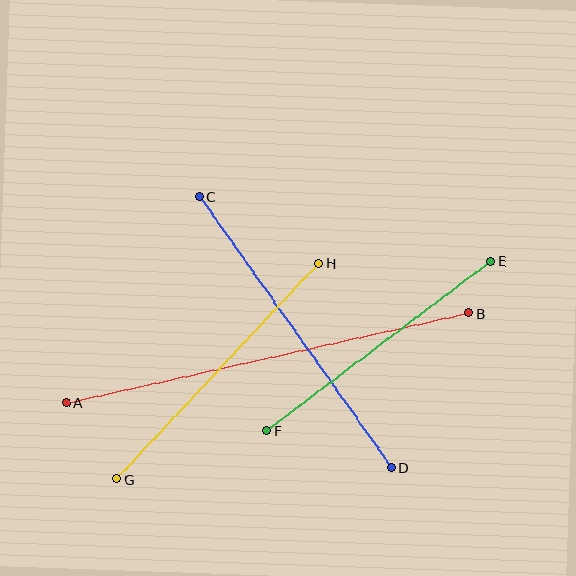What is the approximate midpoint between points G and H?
The midpoint is at approximately (218, 371) pixels.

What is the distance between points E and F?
The distance is approximately 281 pixels.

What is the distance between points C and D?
The distance is approximately 332 pixels.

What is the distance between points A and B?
The distance is approximately 413 pixels.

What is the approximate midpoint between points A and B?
The midpoint is at approximately (268, 358) pixels.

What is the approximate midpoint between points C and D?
The midpoint is at approximately (295, 332) pixels.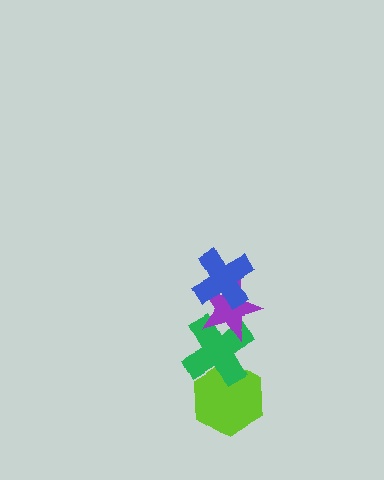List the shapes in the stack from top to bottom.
From top to bottom: the blue cross, the purple star, the green cross, the lime hexagon.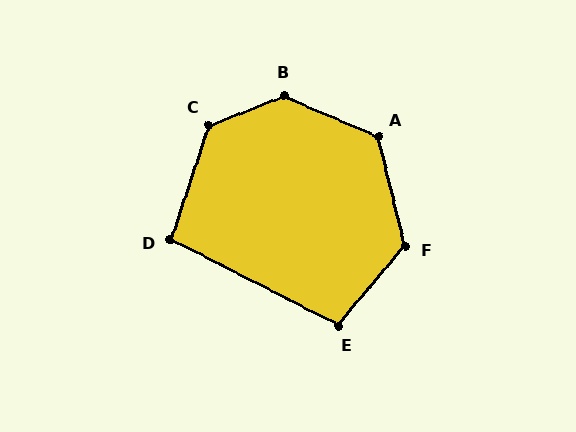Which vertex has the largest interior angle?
B, at approximately 135 degrees.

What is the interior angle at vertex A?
Approximately 127 degrees (obtuse).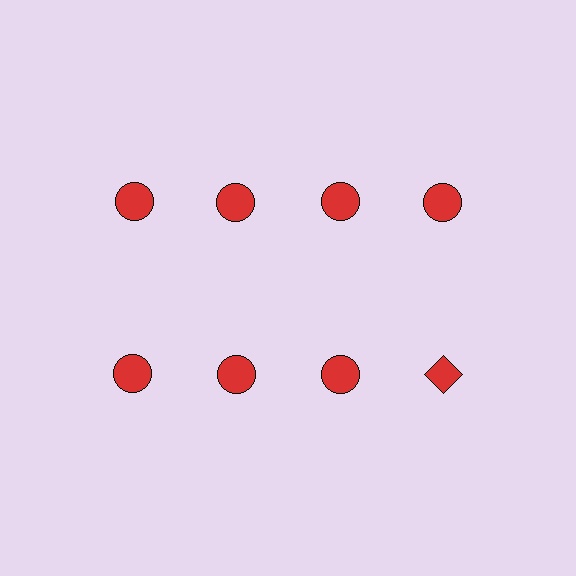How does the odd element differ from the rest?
It has a different shape: diamond instead of circle.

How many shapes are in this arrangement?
There are 8 shapes arranged in a grid pattern.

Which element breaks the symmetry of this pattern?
The red diamond in the second row, second from right column breaks the symmetry. All other shapes are red circles.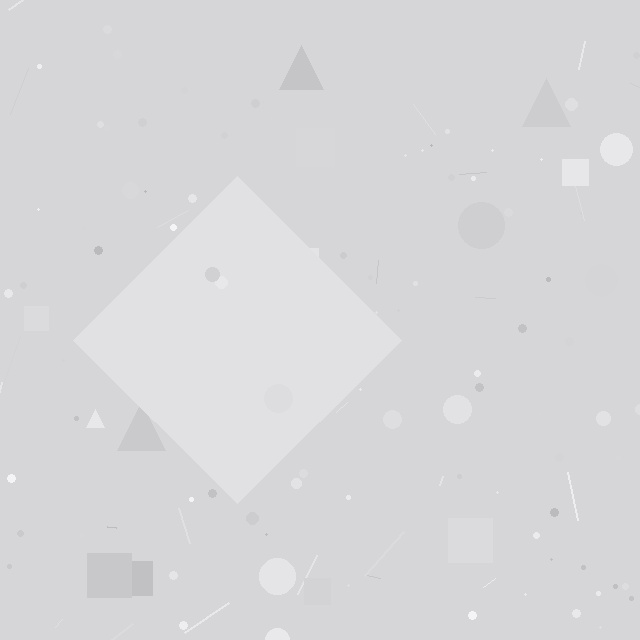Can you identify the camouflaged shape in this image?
The camouflaged shape is a diamond.